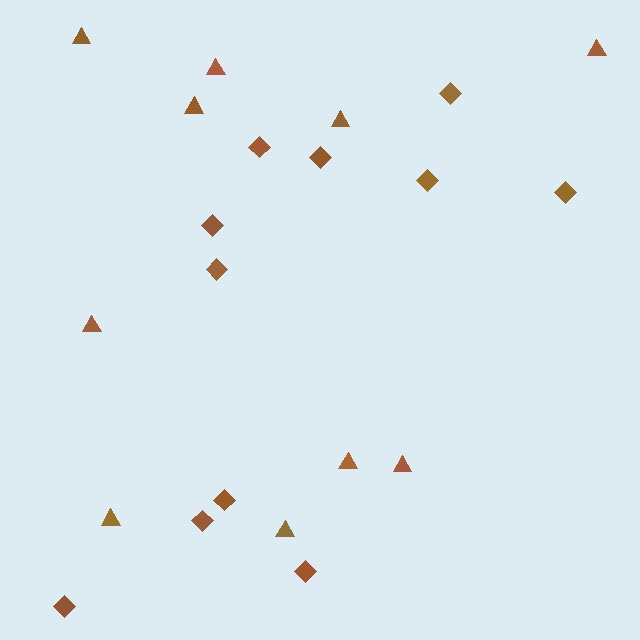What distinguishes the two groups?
There are 2 groups: one group of triangles (10) and one group of diamonds (11).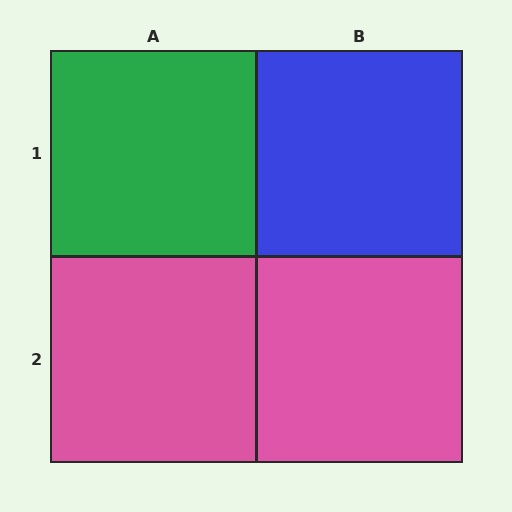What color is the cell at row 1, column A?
Green.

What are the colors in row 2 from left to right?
Pink, pink.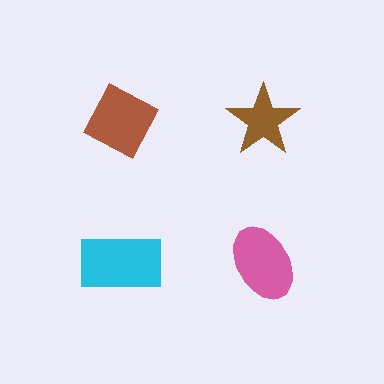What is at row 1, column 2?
A brown star.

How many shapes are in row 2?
2 shapes.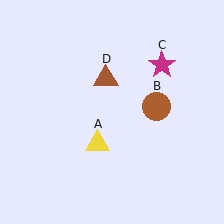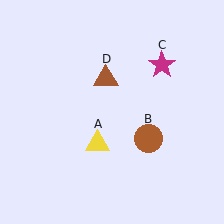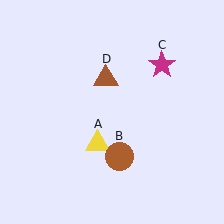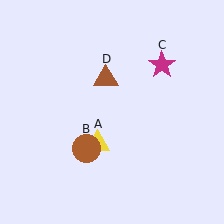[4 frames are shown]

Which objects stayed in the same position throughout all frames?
Yellow triangle (object A) and magenta star (object C) and brown triangle (object D) remained stationary.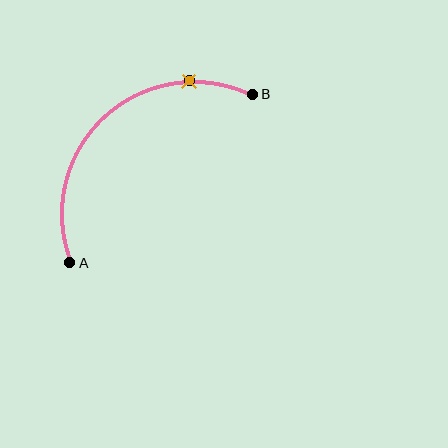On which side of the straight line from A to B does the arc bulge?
The arc bulges above and to the left of the straight line connecting A and B.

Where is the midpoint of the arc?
The arc midpoint is the point on the curve farthest from the straight line joining A and B. It sits above and to the left of that line.